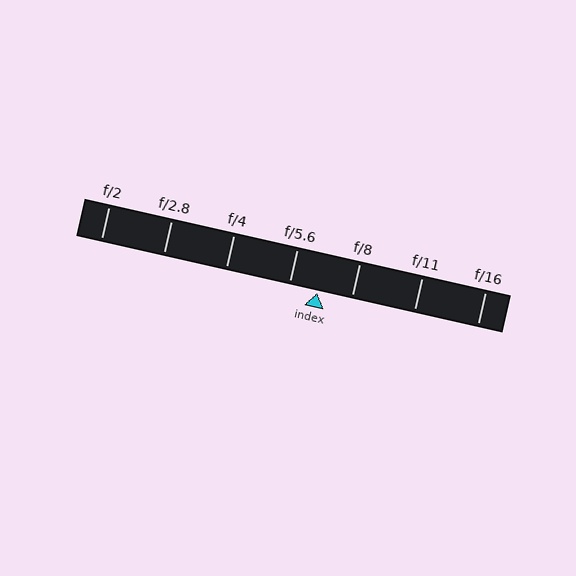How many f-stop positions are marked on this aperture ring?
There are 7 f-stop positions marked.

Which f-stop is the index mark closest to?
The index mark is closest to f/5.6.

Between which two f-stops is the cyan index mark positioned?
The index mark is between f/5.6 and f/8.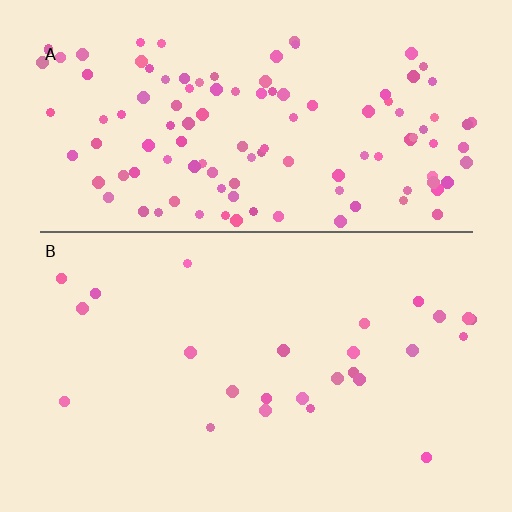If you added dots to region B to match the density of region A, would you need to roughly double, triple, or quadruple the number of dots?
Approximately quadruple.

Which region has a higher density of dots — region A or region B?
A (the top).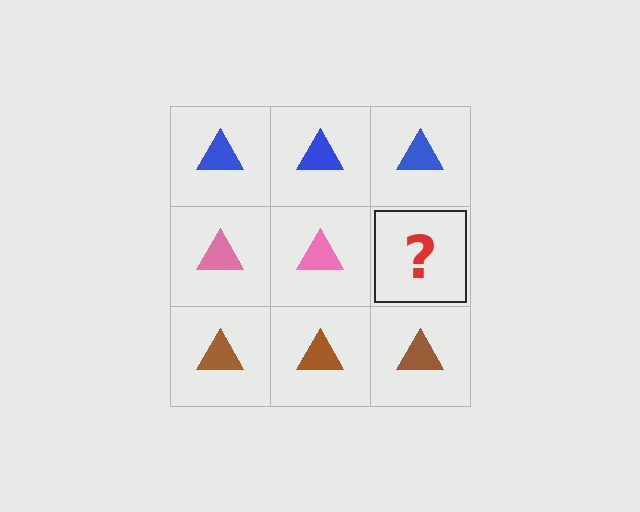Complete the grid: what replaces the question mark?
The question mark should be replaced with a pink triangle.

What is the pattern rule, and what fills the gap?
The rule is that each row has a consistent color. The gap should be filled with a pink triangle.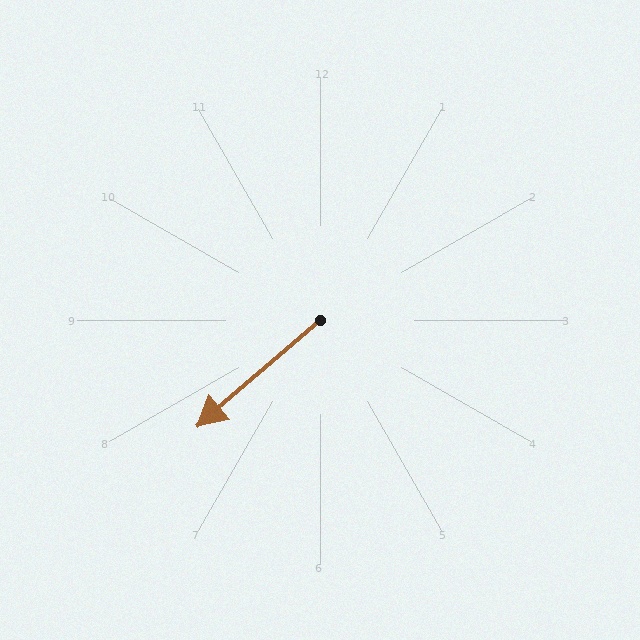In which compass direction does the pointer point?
Southwest.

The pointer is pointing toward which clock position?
Roughly 8 o'clock.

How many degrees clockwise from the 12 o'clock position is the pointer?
Approximately 229 degrees.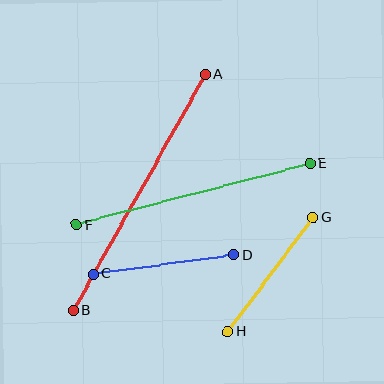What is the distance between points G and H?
The distance is approximately 143 pixels.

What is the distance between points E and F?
The distance is approximately 241 pixels.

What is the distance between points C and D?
The distance is approximately 141 pixels.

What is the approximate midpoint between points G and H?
The midpoint is at approximately (271, 275) pixels.